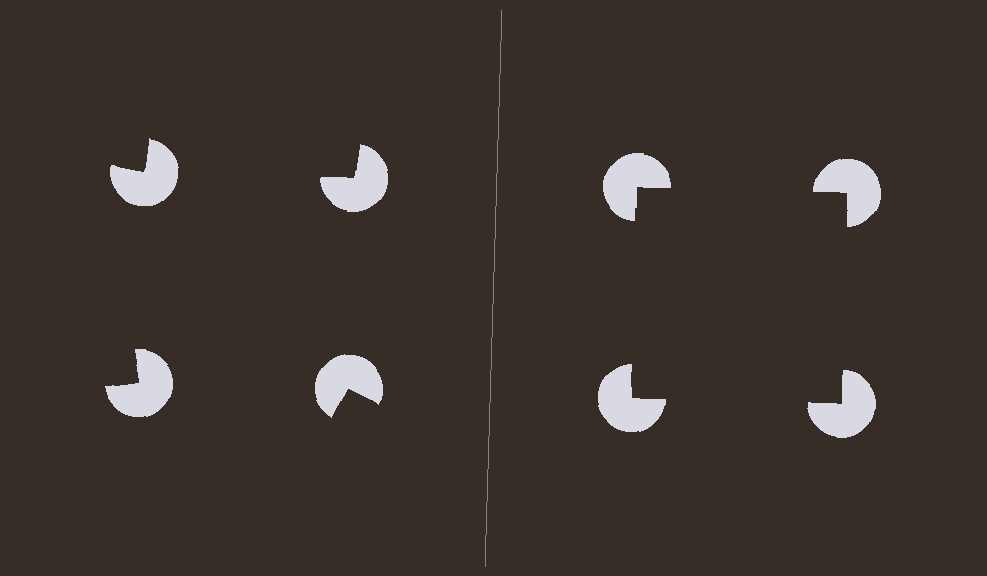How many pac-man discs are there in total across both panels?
8 — 4 on each side.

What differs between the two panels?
The pac-man discs are positioned identically on both sides; only the wedge orientations differ. On the right they align to a square; on the left they are misaligned.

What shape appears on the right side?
An illusory square.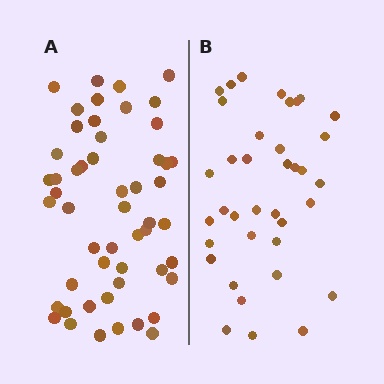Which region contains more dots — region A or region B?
Region A (the left region) has more dots.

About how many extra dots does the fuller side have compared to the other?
Region A has approximately 15 more dots than region B.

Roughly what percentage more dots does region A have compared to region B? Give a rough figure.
About 40% more.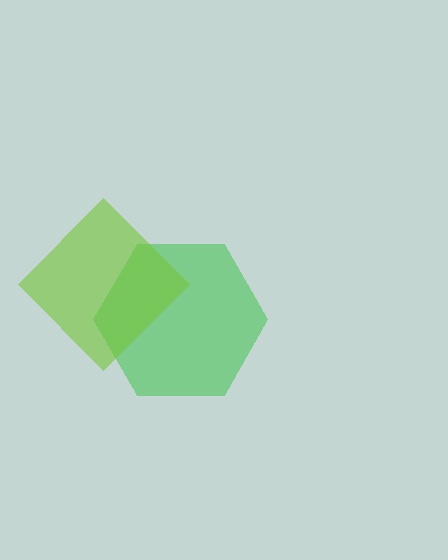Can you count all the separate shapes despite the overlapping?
Yes, there are 2 separate shapes.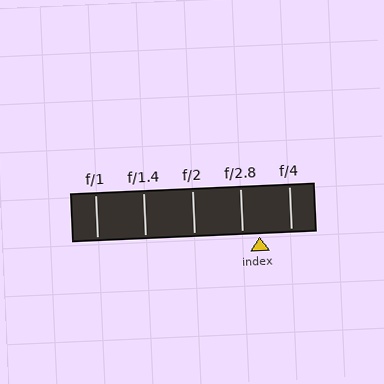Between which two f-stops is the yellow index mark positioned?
The index mark is between f/2.8 and f/4.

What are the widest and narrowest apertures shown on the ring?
The widest aperture shown is f/1 and the narrowest is f/4.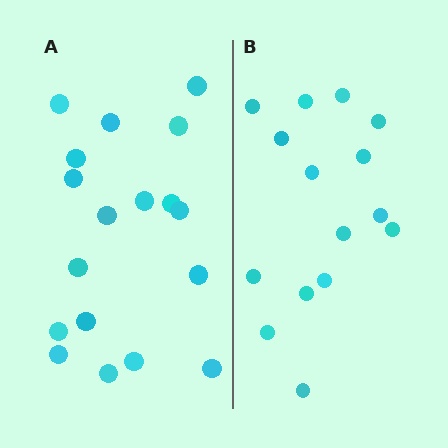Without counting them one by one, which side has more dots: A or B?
Region A (the left region) has more dots.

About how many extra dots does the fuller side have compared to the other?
Region A has just a few more — roughly 2 or 3 more dots than region B.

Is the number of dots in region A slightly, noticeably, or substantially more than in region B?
Region A has only slightly more — the two regions are fairly close. The ratio is roughly 1.2 to 1.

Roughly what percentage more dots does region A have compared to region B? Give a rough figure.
About 20% more.